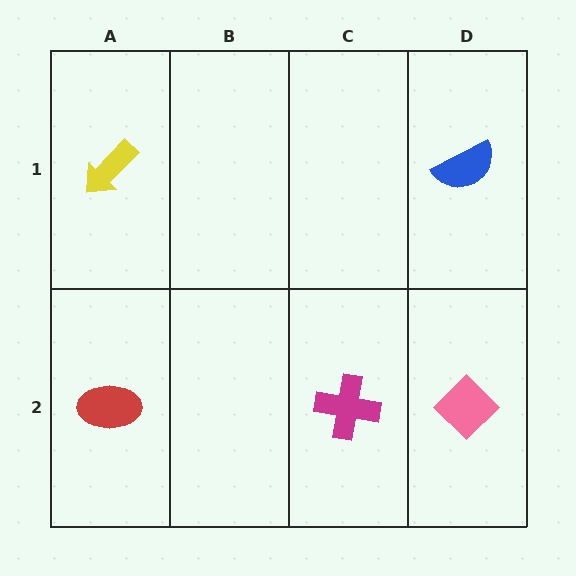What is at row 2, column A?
A red ellipse.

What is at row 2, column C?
A magenta cross.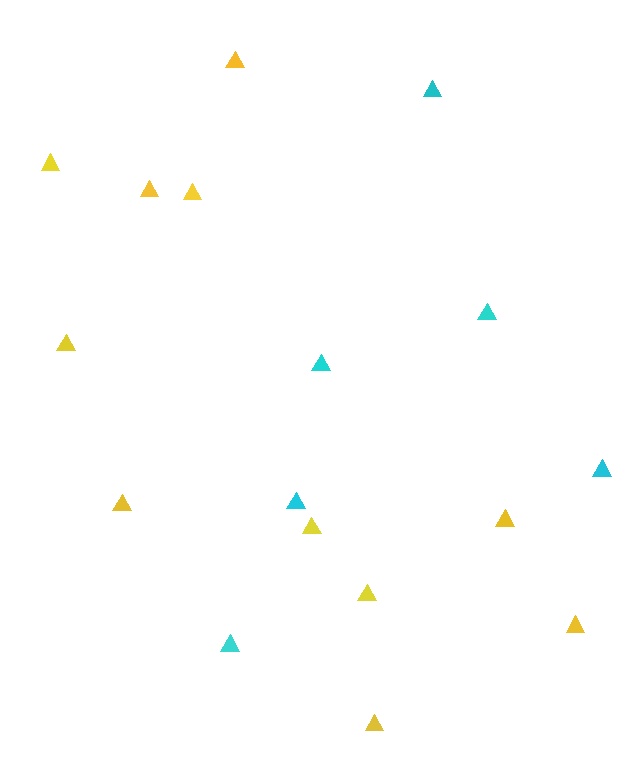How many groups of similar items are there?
There are 2 groups: one group of cyan triangles (6) and one group of yellow triangles (11).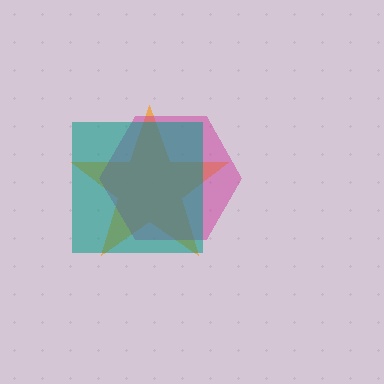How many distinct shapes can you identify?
There are 3 distinct shapes: an orange star, a magenta hexagon, a teal square.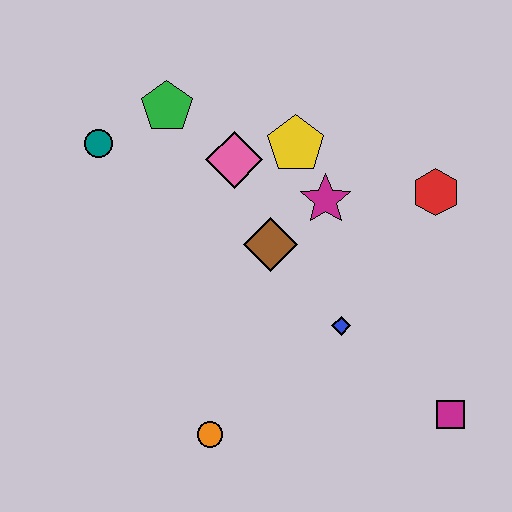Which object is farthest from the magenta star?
The orange circle is farthest from the magenta star.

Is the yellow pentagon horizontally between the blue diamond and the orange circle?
Yes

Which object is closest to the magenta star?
The yellow pentagon is closest to the magenta star.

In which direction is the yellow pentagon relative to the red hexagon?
The yellow pentagon is to the left of the red hexagon.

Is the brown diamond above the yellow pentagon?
No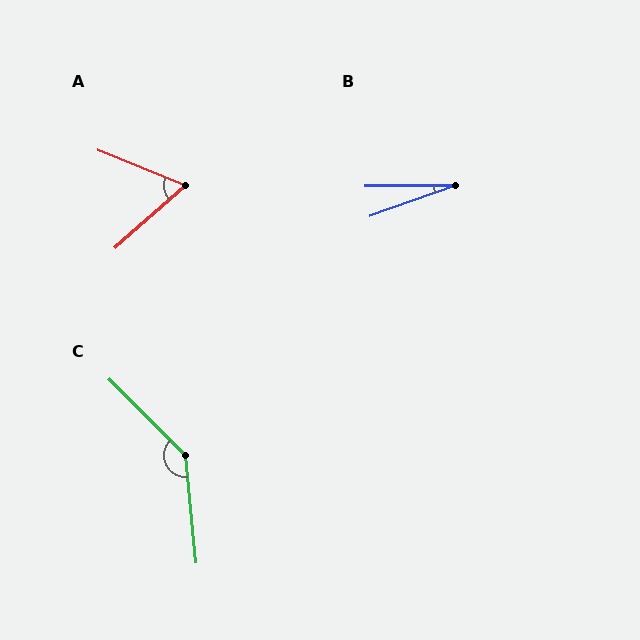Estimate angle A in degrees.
Approximately 63 degrees.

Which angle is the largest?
C, at approximately 141 degrees.